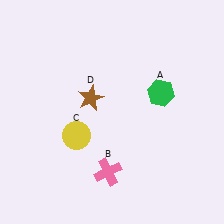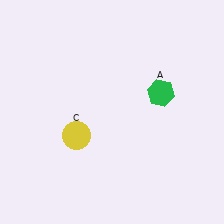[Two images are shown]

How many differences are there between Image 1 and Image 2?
There are 2 differences between the two images.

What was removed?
The brown star (D), the pink cross (B) were removed in Image 2.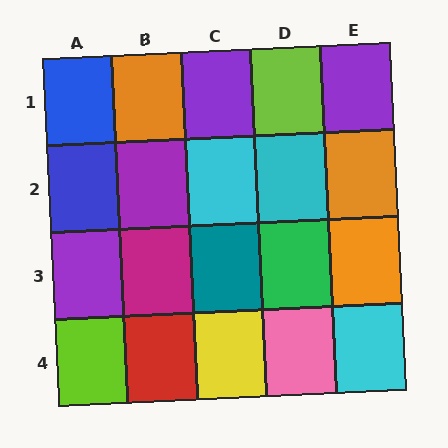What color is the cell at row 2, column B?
Purple.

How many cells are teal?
1 cell is teal.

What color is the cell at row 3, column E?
Orange.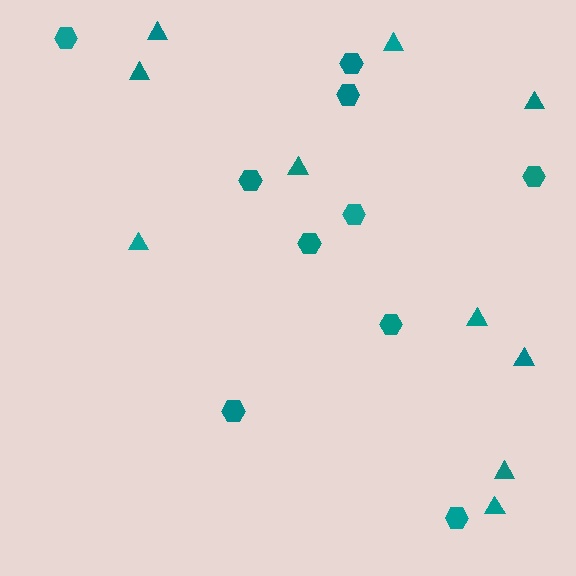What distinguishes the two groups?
There are 2 groups: one group of triangles (10) and one group of hexagons (10).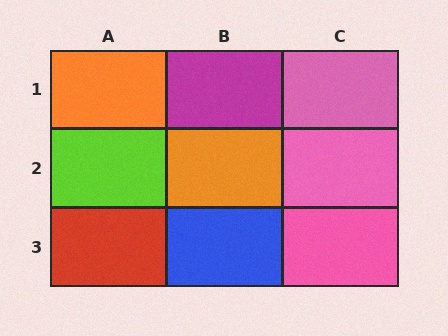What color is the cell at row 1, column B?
Magenta.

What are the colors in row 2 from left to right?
Lime, orange, pink.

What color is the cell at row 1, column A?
Orange.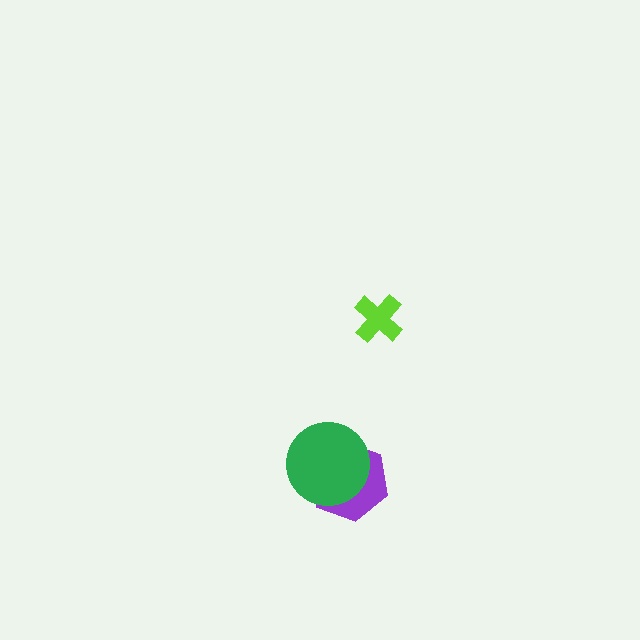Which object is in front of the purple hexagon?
The green circle is in front of the purple hexagon.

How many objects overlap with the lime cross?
0 objects overlap with the lime cross.